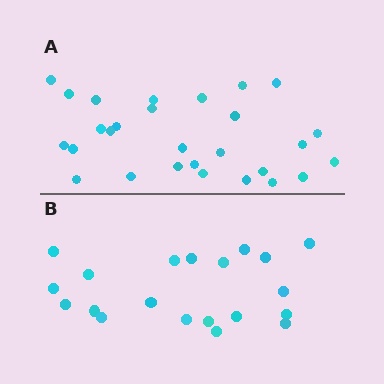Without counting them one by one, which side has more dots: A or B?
Region A (the top region) has more dots.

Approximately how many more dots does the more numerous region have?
Region A has roughly 8 or so more dots than region B.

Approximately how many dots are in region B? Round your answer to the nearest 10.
About 20 dots.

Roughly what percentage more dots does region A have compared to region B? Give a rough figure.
About 40% more.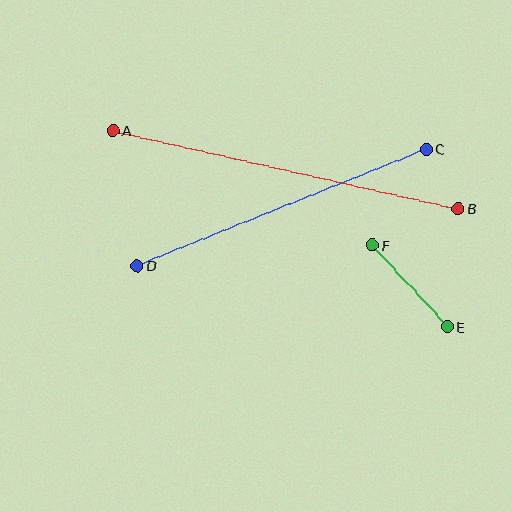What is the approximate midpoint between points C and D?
The midpoint is at approximately (282, 207) pixels.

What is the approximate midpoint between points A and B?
The midpoint is at approximately (286, 169) pixels.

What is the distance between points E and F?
The distance is approximately 111 pixels.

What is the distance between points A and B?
The distance is approximately 354 pixels.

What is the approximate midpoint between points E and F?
The midpoint is at approximately (410, 286) pixels.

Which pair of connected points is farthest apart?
Points A and B are farthest apart.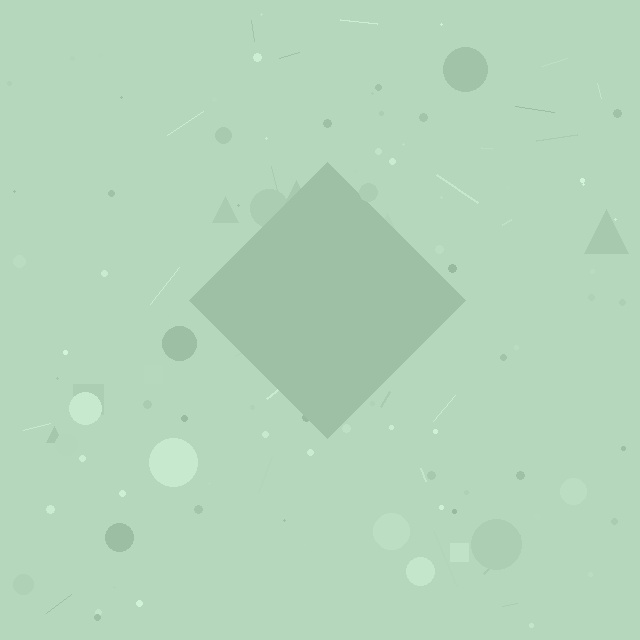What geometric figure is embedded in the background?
A diamond is embedded in the background.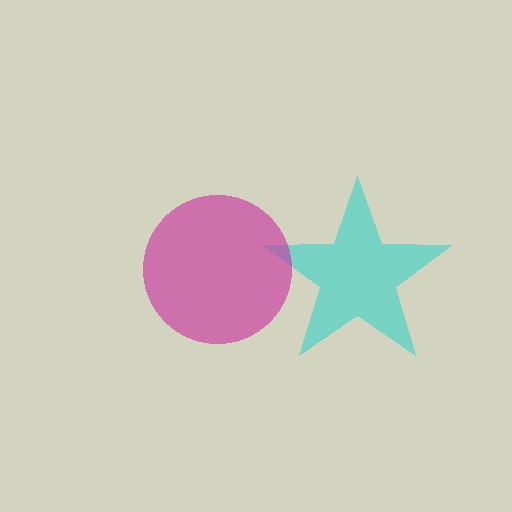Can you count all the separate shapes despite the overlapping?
Yes, there are 2 separate shapes.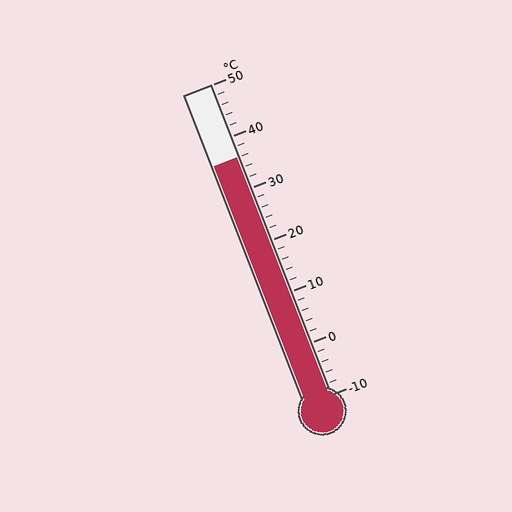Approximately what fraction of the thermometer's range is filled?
The thermometer is filled to approximately 75% of its range.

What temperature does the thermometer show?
The thermometer shows approximately 36°C.